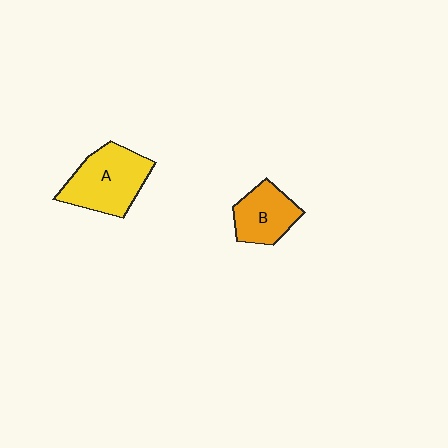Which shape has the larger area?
Shape A (yellow).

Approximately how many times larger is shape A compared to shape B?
Approximately 1.5 times.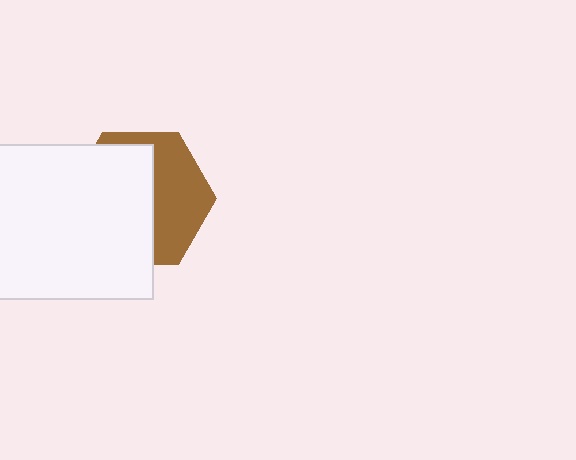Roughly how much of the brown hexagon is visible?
A small part of it is visible (roughly 43%).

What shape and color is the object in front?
The object in front is a white square.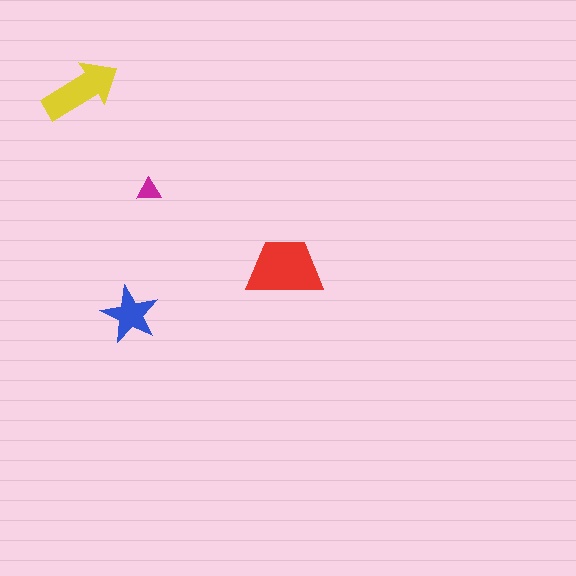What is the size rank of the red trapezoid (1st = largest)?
1st.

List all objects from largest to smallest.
The red trapezoid, the yellow arrow, the blue star, the magenta triangle.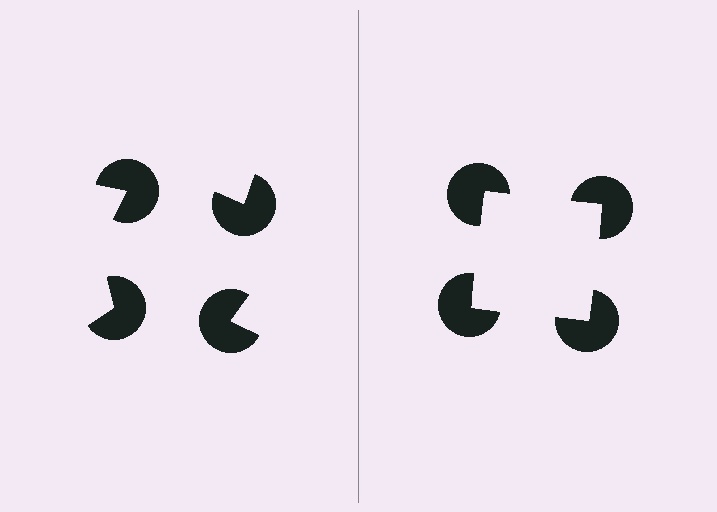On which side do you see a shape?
An illusory square appears on the right side. On the left side the wedge cuts are rotated, so no coherent shape forms.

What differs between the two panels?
The pac-man discs are positioned identically on both sides; only the wedge orientations differ. On the right they align to a square; on the left they are misaligned.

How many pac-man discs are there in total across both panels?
8 — 4 on each side.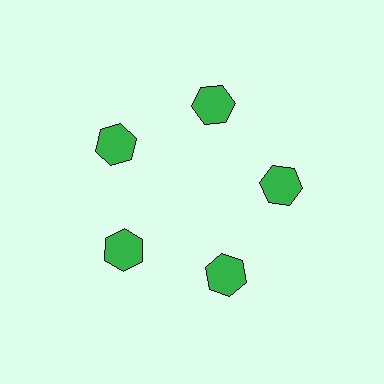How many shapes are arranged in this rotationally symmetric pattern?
There are 5 shapes, arranged in 5 groups of 1.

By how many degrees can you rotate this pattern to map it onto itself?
The pattern maps onto itself every 72 degrees of rotation.